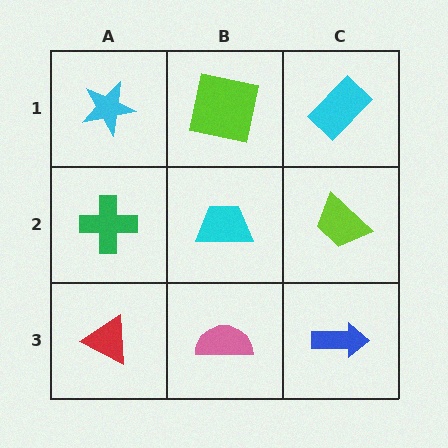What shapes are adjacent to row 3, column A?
A green cross (row 2, column A), a pink semicircle (row 3, column B).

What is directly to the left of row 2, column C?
A cyan trapezoid.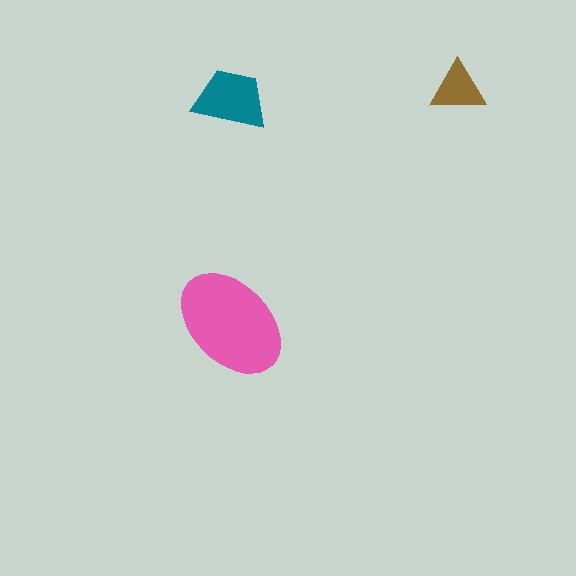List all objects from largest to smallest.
The pink ellipse, the teal trapezoid, the brown triangle.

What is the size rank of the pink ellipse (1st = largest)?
1st.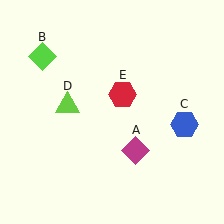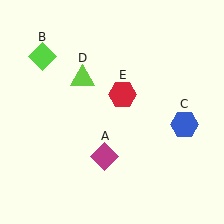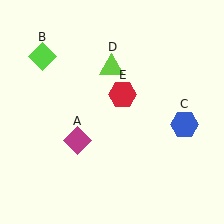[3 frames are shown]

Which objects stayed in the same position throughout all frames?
Lime diamond (object B) and blue hexagon (object C) and red hexagon (object E) remained stationary.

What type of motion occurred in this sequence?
The magenta diamond (object A), lime triangle (object D) rotated clockwise around the center of the scene.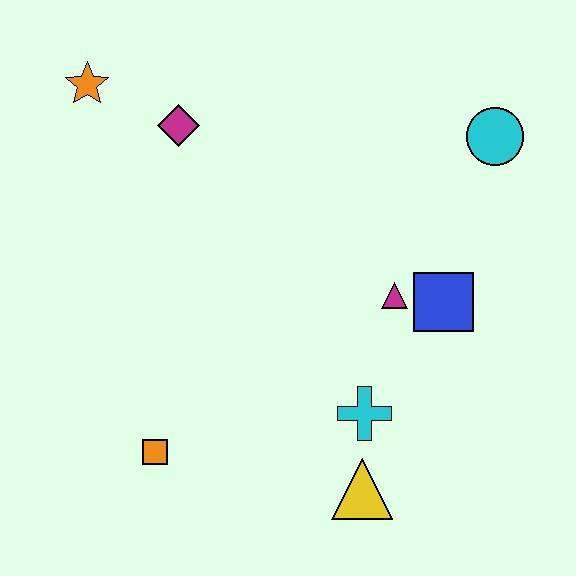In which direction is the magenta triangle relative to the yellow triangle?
The magenta triangle is above the yellow triangle.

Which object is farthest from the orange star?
The yellow triangle is farthest from the orange star.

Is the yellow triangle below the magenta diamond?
Yes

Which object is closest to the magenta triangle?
The blue square is closest to the magenta triangle.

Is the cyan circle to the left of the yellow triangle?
No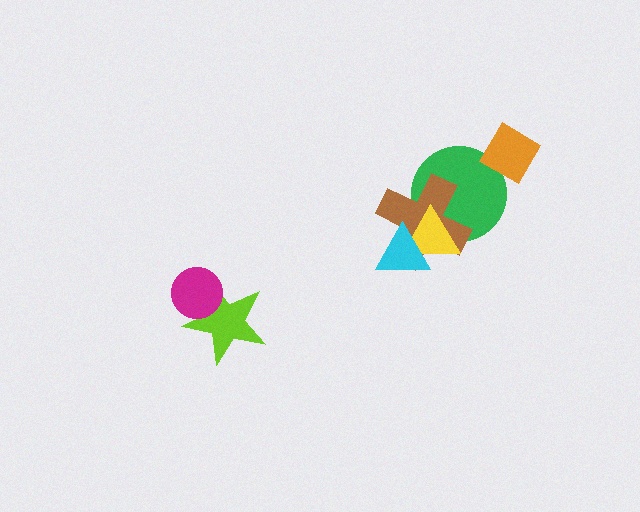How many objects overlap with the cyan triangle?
2 objects overlap with the cyan triangle.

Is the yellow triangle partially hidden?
Yes, it is partially covered by another shape.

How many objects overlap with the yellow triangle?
3 objects overlap with the yellow triangle.